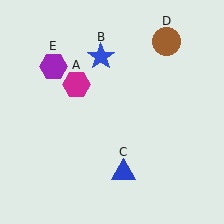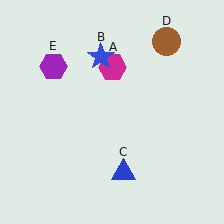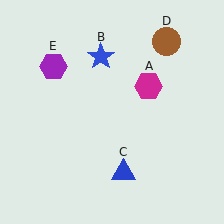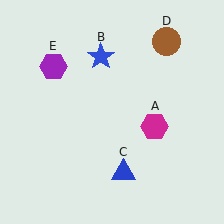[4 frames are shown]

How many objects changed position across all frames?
1 object changed position: magenta hexagon (object A).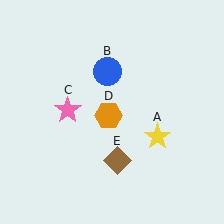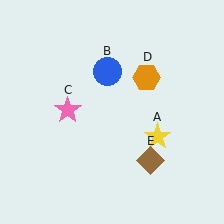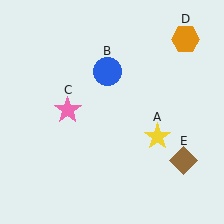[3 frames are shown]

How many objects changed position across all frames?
2 objects changed position: orange hexagon (object D), brown diamond (object E).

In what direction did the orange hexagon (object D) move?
The orange hexagon (object D) moved up and to the right.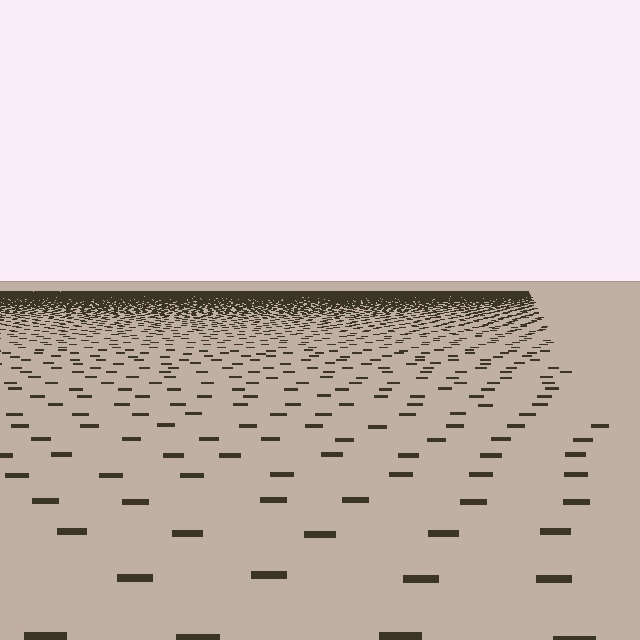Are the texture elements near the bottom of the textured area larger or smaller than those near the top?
Larger. Near the bottom, elements are closer to the viewer and appear at a bigger on-screen size.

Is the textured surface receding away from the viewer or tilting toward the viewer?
The surface is receding away from the viewer. Texture elements get smaller and denser toward the top.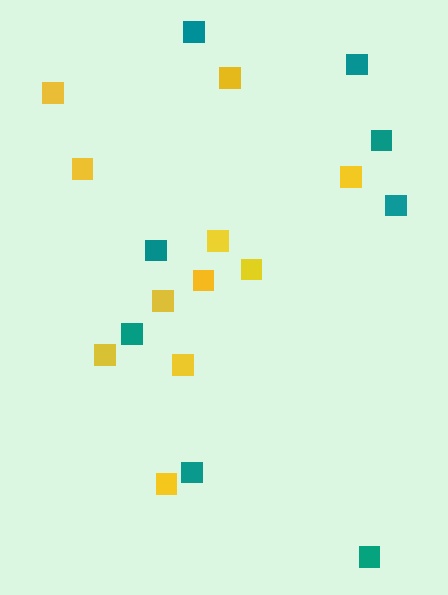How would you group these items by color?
There are 2 groups: one group of teal squares (8) and one group of yellow squares (11).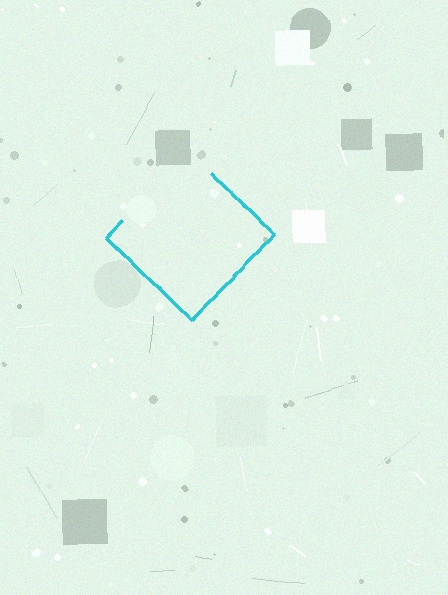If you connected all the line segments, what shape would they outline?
They would outline a diamond.